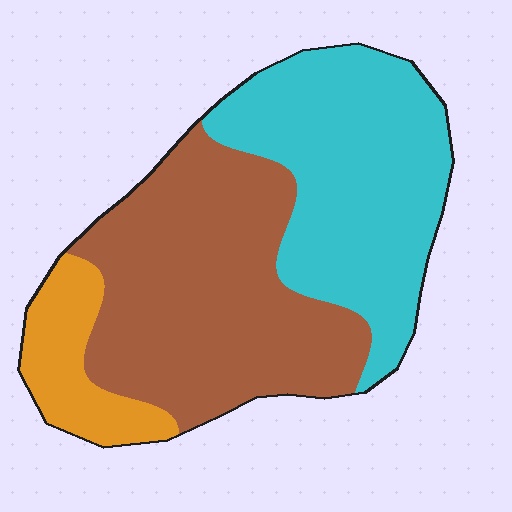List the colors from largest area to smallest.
From largest to smallest: brown, cyan, orange.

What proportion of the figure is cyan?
Cyan takes up between a third and a half of the figure.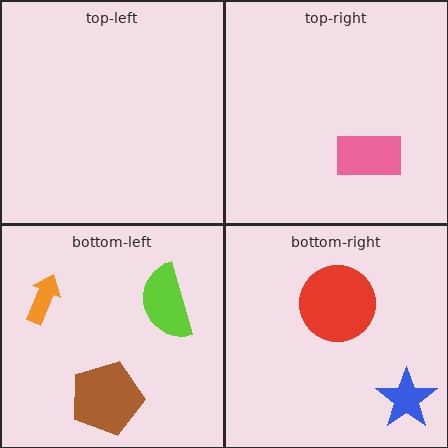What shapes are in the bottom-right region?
The blue star, the red circle.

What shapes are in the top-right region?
The pink rectangle.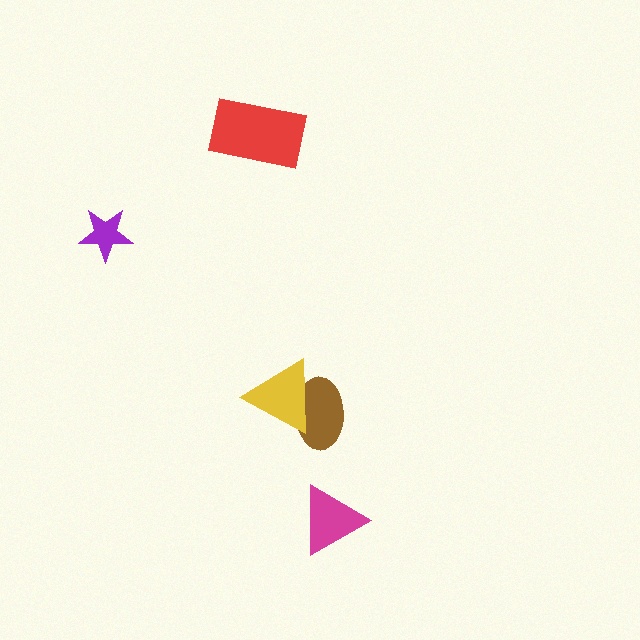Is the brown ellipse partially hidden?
Yes, it is partially covered by another shape.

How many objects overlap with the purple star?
0 objects overlap with the purple star.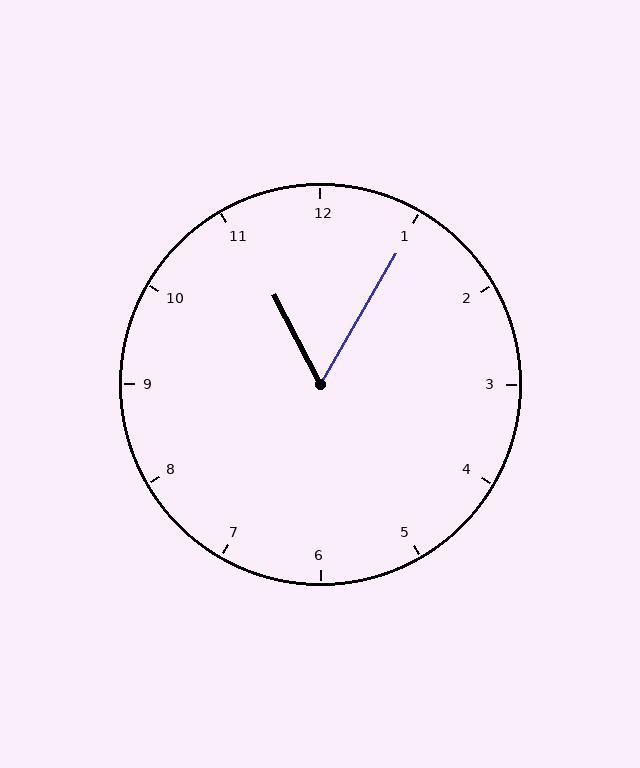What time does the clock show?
11:05.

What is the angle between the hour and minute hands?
Approximately 58 degrees.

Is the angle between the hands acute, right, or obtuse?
It is acute.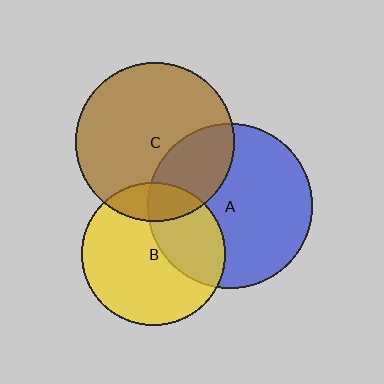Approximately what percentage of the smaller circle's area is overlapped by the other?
Approximately 30%.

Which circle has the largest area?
Circle A (blue).